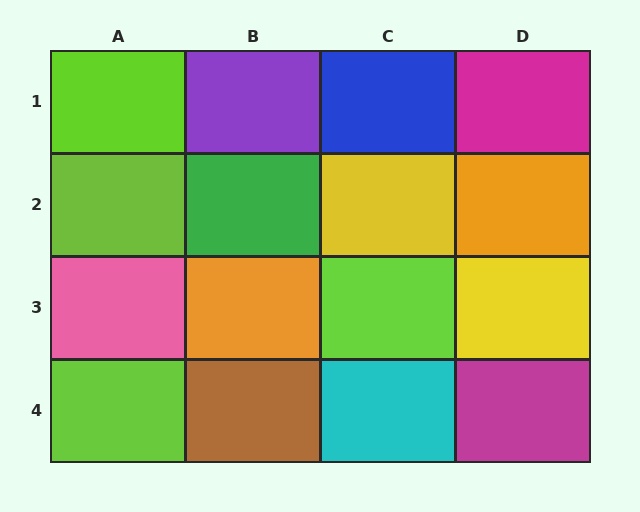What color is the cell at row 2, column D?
Orange.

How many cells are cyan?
1 cell is cyan.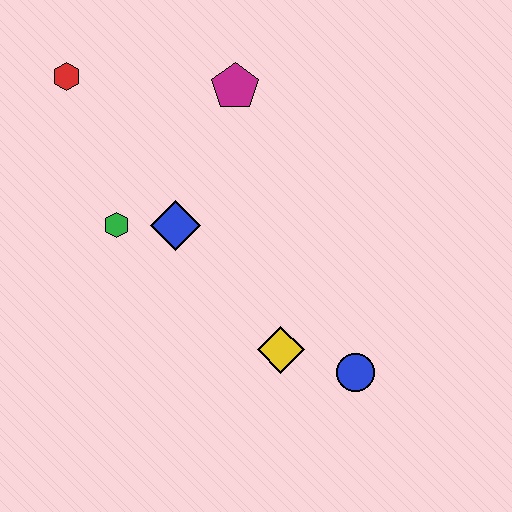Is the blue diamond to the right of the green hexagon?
Yes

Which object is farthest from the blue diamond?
The blue circle is farthest from the blue diamond.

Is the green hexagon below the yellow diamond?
No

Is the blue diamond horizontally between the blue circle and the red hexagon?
Yes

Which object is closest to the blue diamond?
The green hexagon is closest to the blue diamond.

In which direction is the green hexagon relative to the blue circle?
The green hexagon is to the left of the blue circle.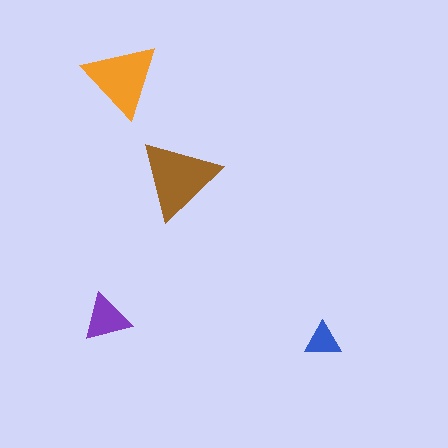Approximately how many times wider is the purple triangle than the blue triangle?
About 1.5 times wider.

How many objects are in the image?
There are 4 objects in the image.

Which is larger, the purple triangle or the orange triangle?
The orange one.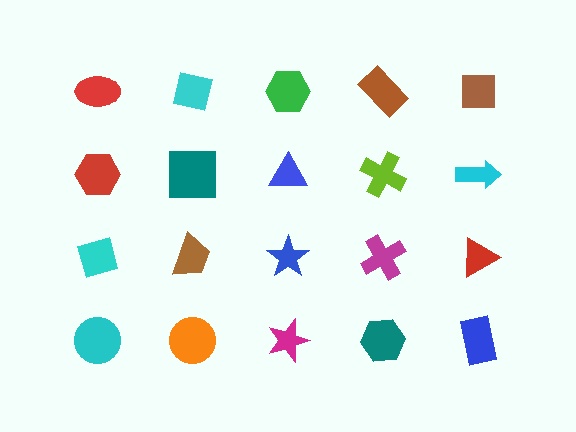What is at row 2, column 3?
A blue triangle.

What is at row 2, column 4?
A lime cross.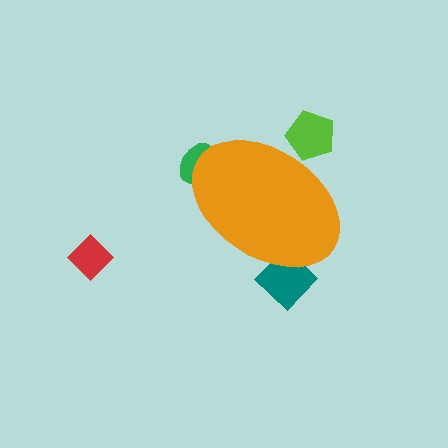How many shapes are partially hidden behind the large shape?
3 shapes are partially hidden.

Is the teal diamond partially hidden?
Yes, the teal diamond is partially hidden behind the orange ellipse.